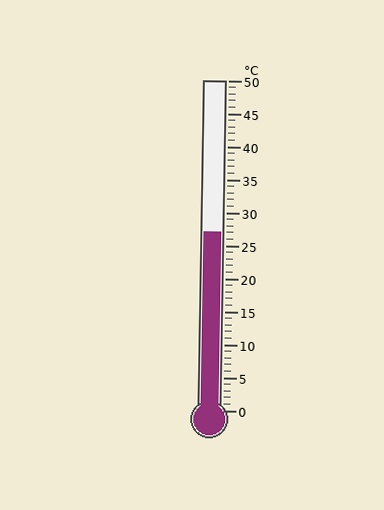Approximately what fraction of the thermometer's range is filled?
The thermometer is filled to approximately 55% of its range.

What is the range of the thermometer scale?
The thermometer scale ranges from 0°C to 50°C.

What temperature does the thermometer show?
The thermometer shows approximately 27°C.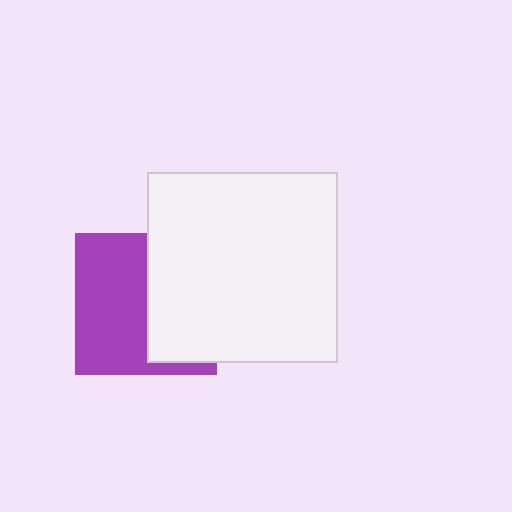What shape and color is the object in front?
The object in front is a white square.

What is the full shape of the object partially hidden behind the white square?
The partially hidden object is a purple square.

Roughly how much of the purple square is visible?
About half of it is visible (roughly 55%).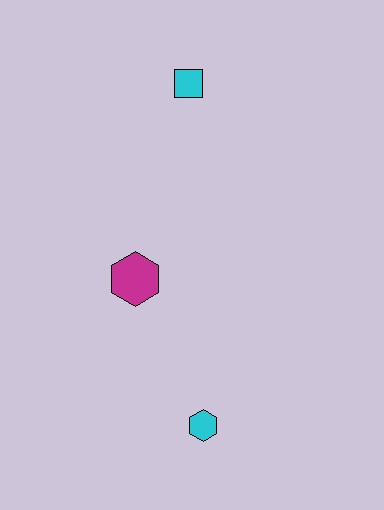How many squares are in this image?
There is 1 square.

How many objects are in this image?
There are 3 objects.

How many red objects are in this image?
There are no red objects.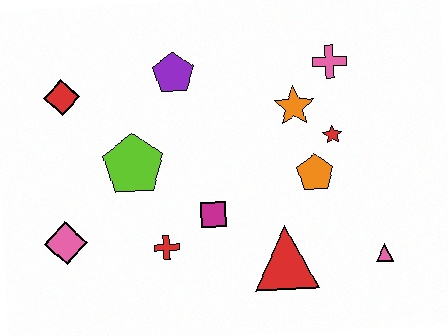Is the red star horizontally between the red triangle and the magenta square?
No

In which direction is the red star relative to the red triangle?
The red star is above the red triangle.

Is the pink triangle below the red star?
Yes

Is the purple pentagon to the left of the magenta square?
Yes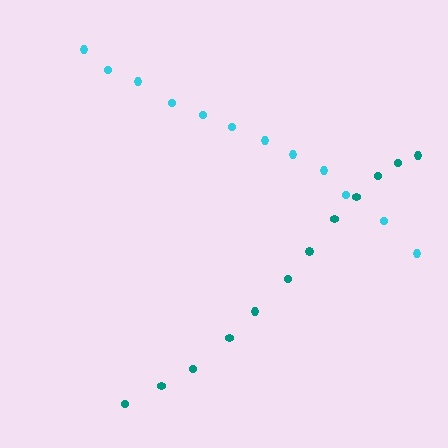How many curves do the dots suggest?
There are 2 distinct paths.